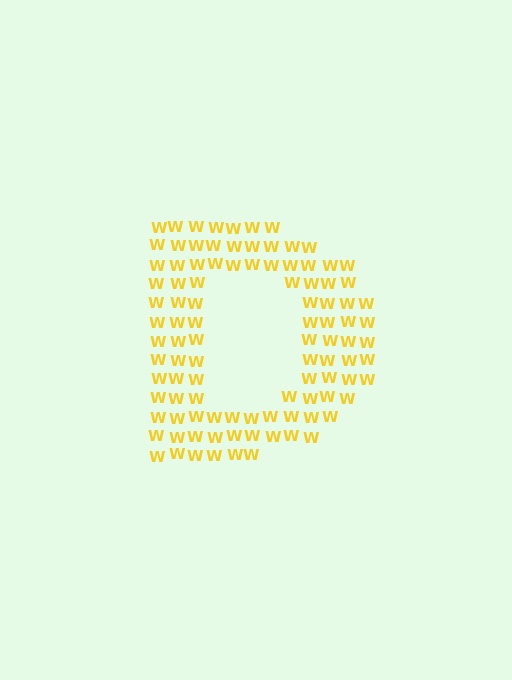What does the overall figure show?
The overall figure shows the letter D.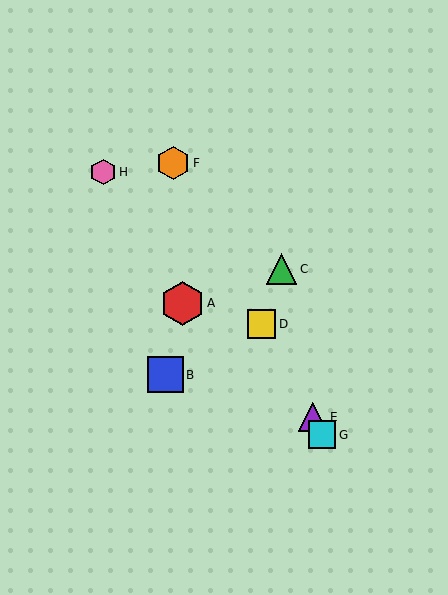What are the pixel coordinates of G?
Object G is at (322, 435).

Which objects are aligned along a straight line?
Objects D, E, F, G are aligned along a straight line.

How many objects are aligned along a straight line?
4 objects (D, E, F, G) are aligned along a straight line.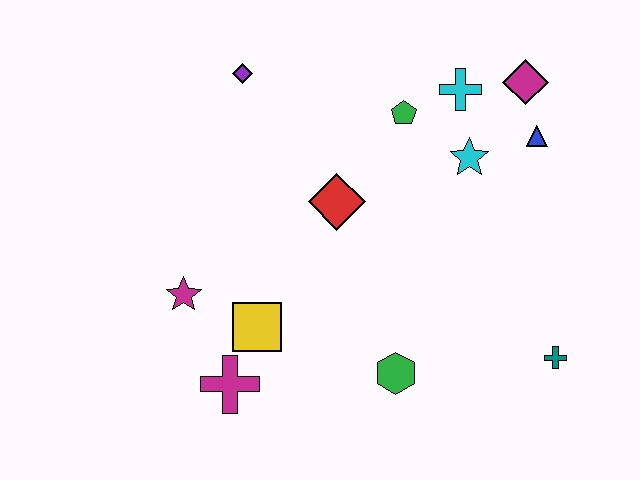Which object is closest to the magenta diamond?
The blue triangle is closest to the magenta diamond.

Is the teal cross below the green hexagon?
No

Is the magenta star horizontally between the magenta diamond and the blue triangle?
No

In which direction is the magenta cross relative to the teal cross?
The magenta cross is to the left of the teal cross.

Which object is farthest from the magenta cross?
The magenta diamond is farthest from the magenta cross.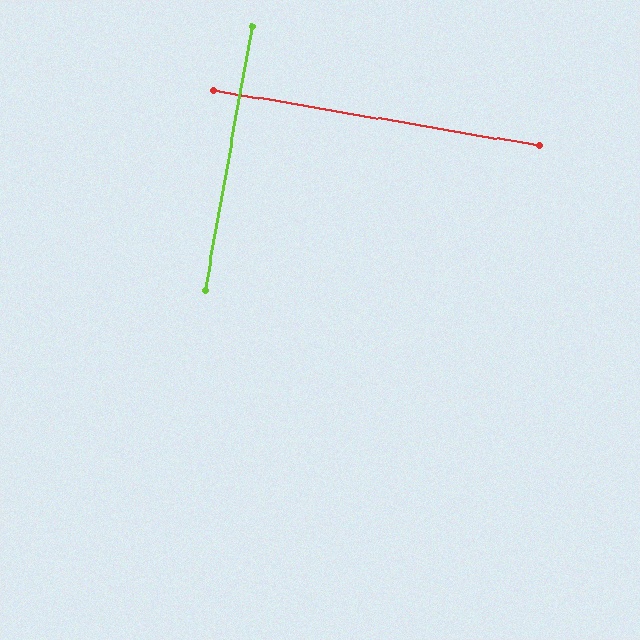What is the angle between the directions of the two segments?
Approximately 89 degrees.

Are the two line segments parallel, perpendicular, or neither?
Perpendicular — they meet at approximately 89°.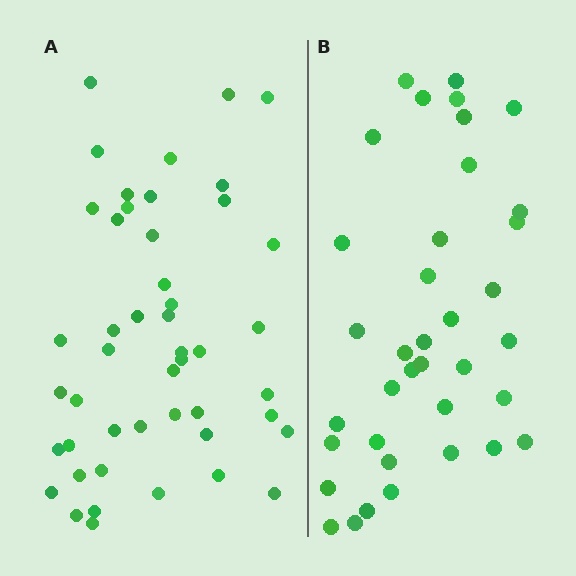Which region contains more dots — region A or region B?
Region A (the left region) has more dots.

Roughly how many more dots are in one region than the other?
Region A has roughly 10 or so more dots than region B.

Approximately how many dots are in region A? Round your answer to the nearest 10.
About 50 dots. (The exact count is 47, which rounds to 50.)